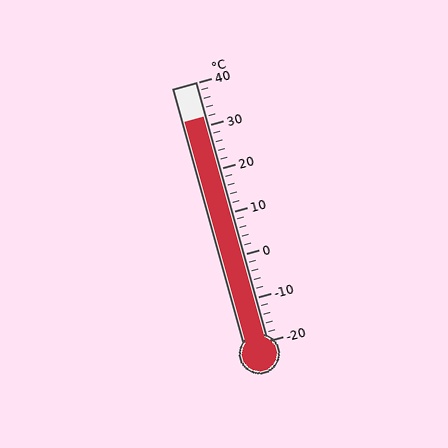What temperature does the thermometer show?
The thermometer shows approximately 32°C.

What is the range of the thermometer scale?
The thermometer scale ranges from -20°C to 40°C.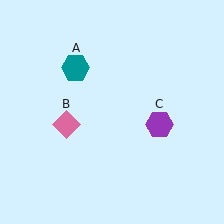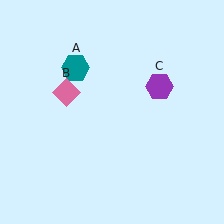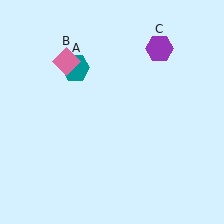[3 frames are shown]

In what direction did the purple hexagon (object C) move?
The purple hexagon (object C) moved up.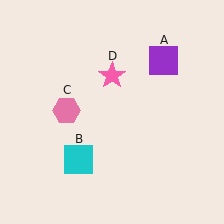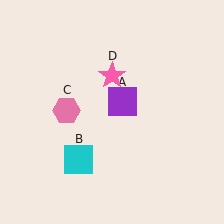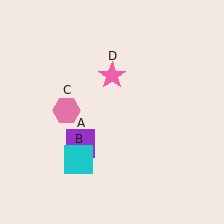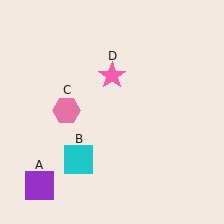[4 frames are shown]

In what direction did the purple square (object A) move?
The purple square (object A) moved down and to the left.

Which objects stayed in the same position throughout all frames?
Cyan square (object B) and pink hexagon (object C) and pink star (object D) remained stationary.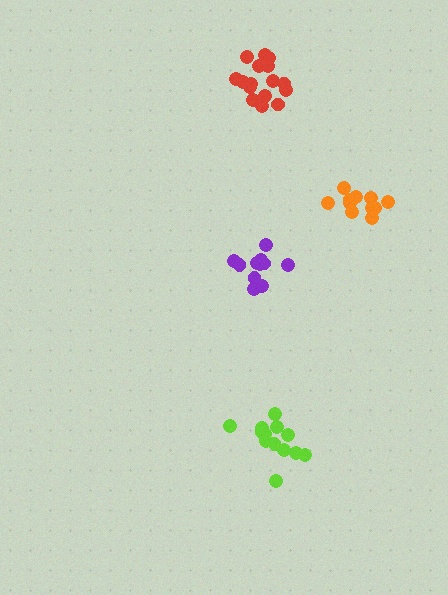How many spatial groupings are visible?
There are 4 spatial groupings.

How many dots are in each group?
Group 1: 11 dots, Group 2: 16 dots, Group 3: 11 dots, Group 4: 13 dots (51 total).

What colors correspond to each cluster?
The clusters are colored: orange, red, purple, lime.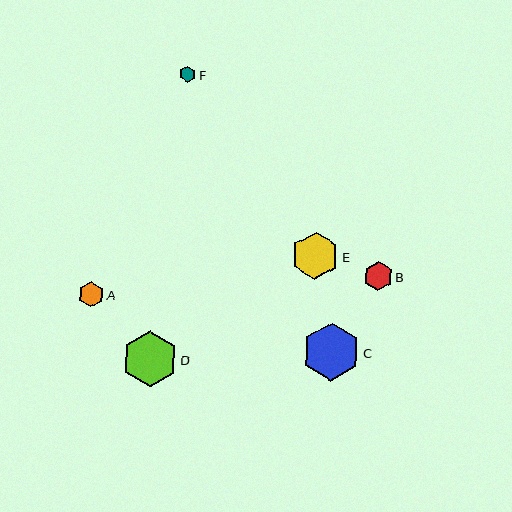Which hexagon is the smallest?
Hexagon F is the smallest with a size of approximately 17 pixels.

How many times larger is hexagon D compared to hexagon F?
Hexagon D is approximately 3.4 times the size of hexagon F.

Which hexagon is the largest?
Hexagon C is the largest with a size of approximately 58 pixels.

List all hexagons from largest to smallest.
From largest to smallest: C, D, E, B, A, F.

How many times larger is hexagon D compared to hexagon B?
Hexagon D is approximately 1.9 times the size of hexagon B.